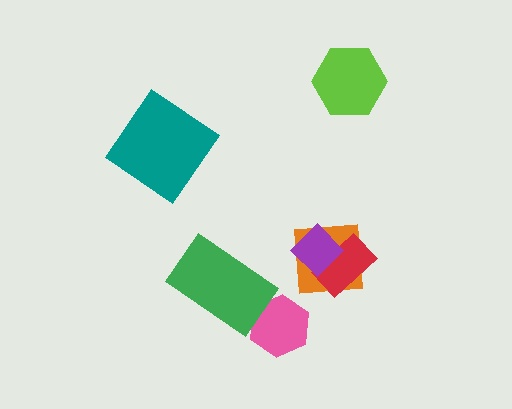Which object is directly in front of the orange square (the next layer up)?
The red rectangle is directly in front of the orange square.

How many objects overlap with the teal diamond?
0 objects overlap with the teal diamond.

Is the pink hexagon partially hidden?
Yes, it is partially covered by another shape.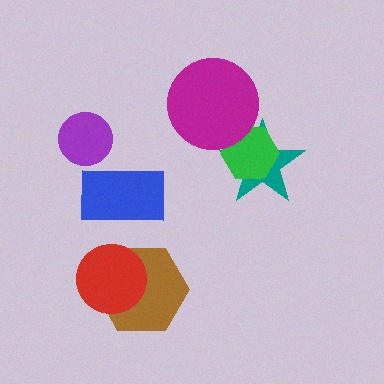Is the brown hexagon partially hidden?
Yes, it is partially covered by another shape.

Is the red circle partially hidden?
No, no other shape covers it.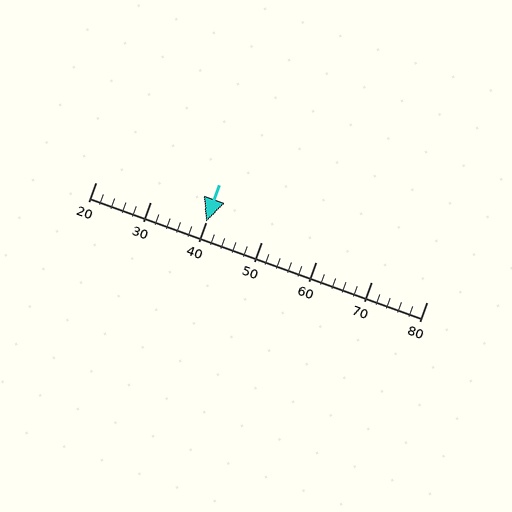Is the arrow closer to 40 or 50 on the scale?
The arrow is closer to 40.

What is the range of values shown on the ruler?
The ruler shows values from 20 to 80.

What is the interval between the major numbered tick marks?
The major tick marks are spaced 10 units apart.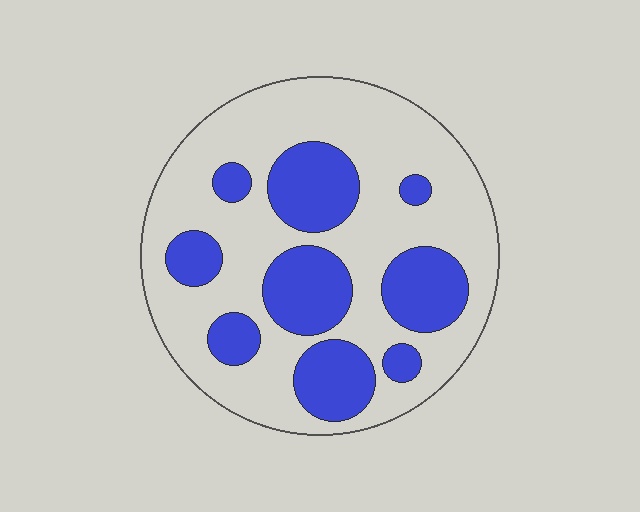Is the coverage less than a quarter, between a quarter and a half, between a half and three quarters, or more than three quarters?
Between a quarter and a half.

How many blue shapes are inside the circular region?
9.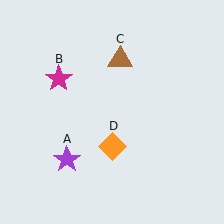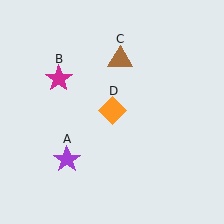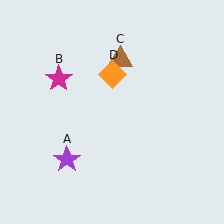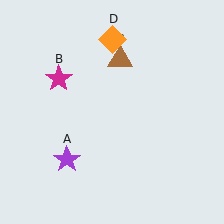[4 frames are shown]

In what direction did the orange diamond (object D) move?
The orange diamond (object D) moved up.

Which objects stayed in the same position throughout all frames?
Purple star (object A) and magenta star (object B) and brown triangle (object C) remained stationary.